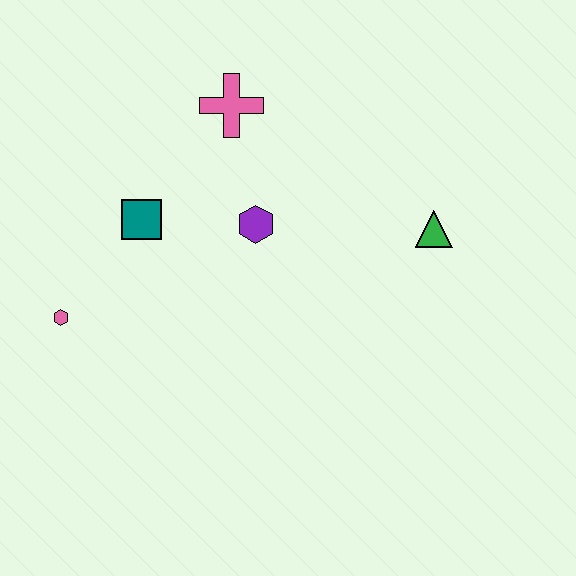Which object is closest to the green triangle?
The purple hexagon is closest to the green triangle.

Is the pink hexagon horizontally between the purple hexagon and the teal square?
No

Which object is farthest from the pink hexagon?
The green triangle is farthest from the pink hexagon.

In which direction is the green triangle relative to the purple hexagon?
The green triangle is to the right of the purple hexagon.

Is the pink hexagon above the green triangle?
No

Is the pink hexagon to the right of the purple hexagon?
No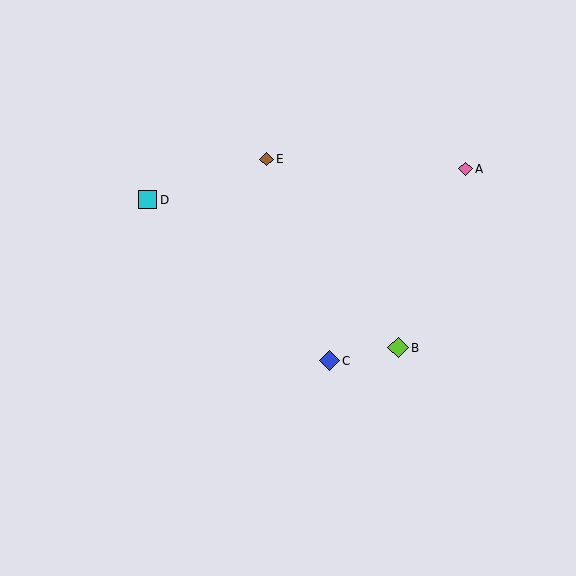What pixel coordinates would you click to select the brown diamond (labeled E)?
Click at (266, 159) to select the brown diamond E.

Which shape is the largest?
The lime diamond (labeled B) is the largest.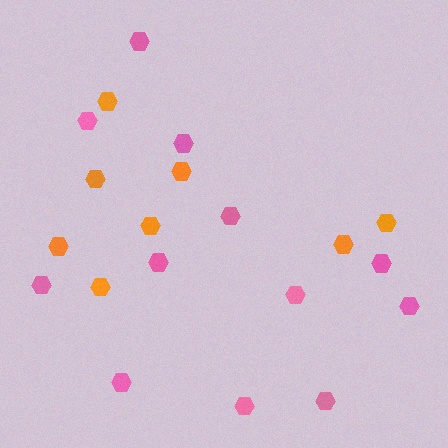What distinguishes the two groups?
There are 2 groups: one group of orange hexagons (8) and one group of pink hexagons (12).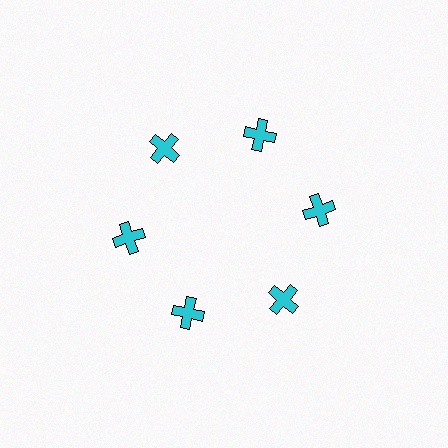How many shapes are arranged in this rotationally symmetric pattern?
There are 6 shapes, arranged in 6 groups of 1.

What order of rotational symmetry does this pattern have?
This pattern has 6-fold rotational symmetry.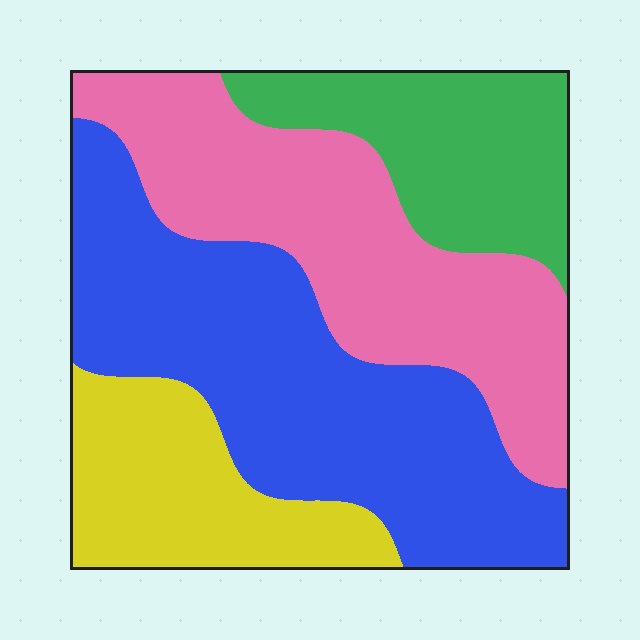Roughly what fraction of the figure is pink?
Pink covers roughly 30% of the figure.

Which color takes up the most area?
Blue, at roughly 35%.